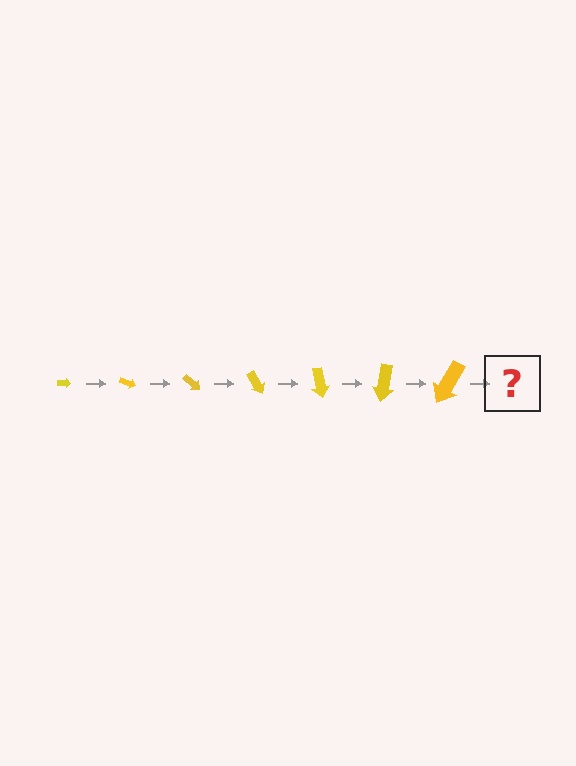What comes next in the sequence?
The next element should be an arrow, larger than the previous one and rotated 140 degrees from the start.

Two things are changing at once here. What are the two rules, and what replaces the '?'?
The two rules are that the arrow grows larger each step and it rotates 20 degrees each step. The '?' should be an arrow, larger than the previous one and rotated 140 degrees from the start.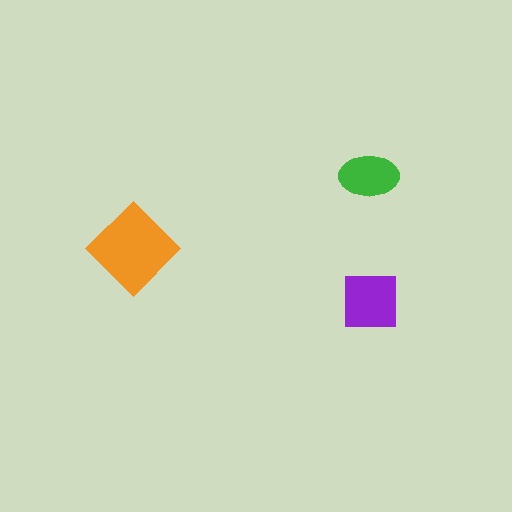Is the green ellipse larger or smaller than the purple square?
Smaller.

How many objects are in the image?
There are 3 objects in the image.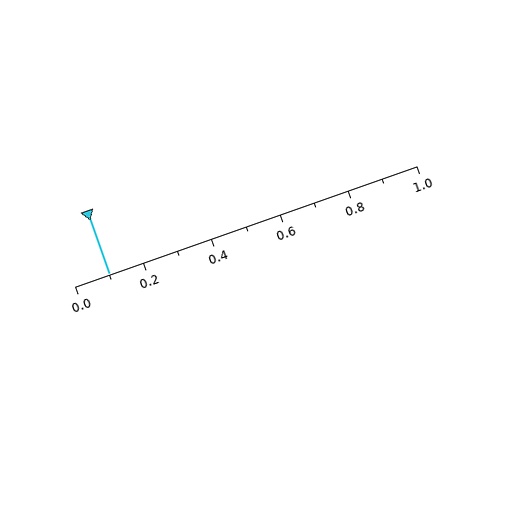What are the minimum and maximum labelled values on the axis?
The axis runs from 0.0 to 1.0.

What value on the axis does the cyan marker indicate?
The marker indicates approximately 0.1.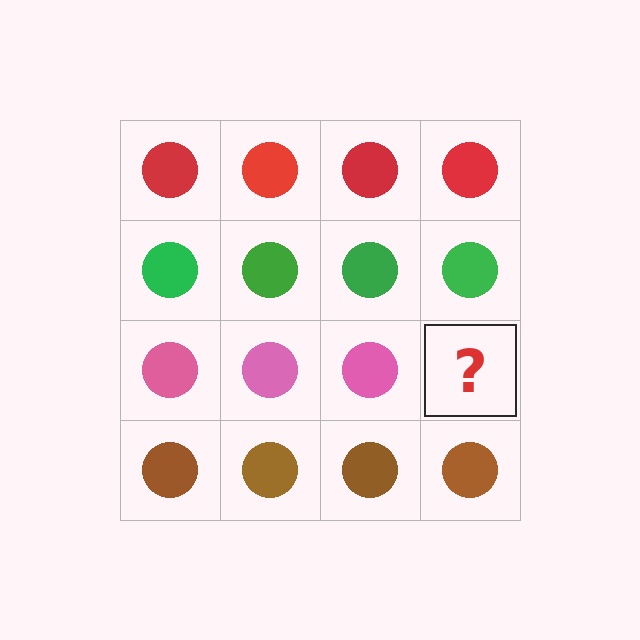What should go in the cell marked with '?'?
The missing cell should contain a pink circle.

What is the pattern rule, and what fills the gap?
The rule is that each row has a consistent color. The gap should be filled with a pink circle.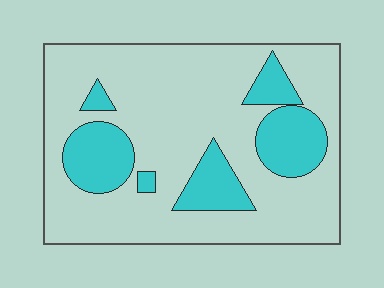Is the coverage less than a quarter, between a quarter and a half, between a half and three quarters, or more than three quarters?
Less than a quarter.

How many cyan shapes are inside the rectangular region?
6.